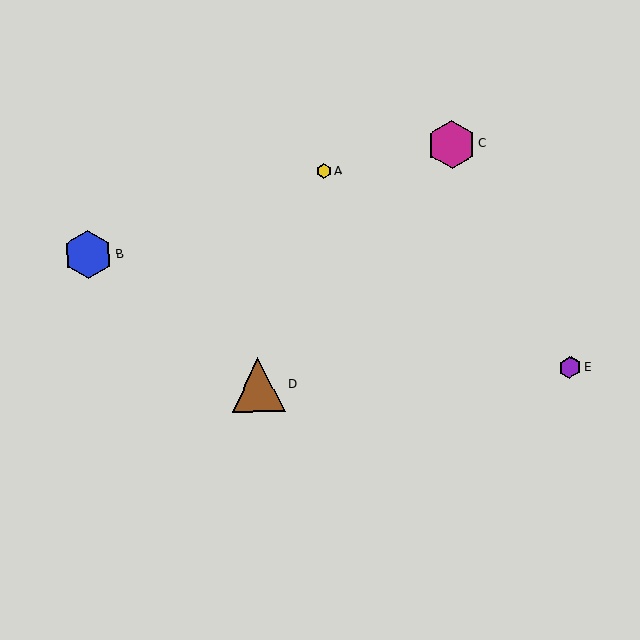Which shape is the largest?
The brown triangle (labeled D) is the largest.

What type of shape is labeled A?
Shape A is a yellow hexagon.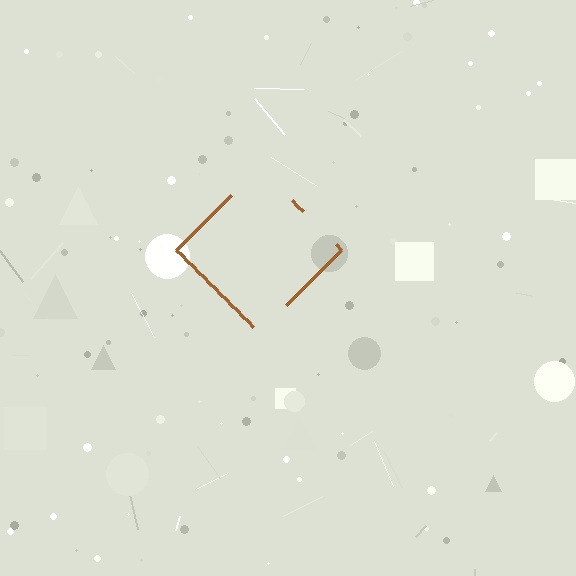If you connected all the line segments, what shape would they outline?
They would outline a diamond.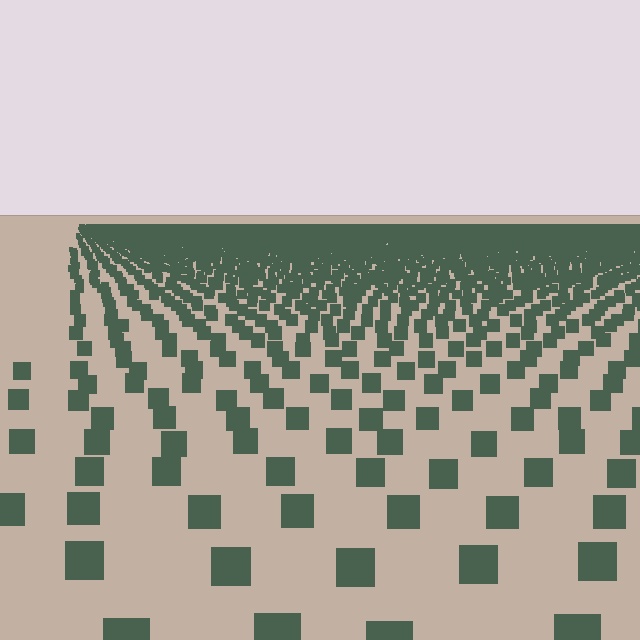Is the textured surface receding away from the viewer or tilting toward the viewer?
The surface is receding away from the viewer. Texture elements get smaller and denser toward the top.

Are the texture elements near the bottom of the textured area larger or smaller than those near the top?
Larger. Near the bottom, elements are closer to the viewer and appear at a bigger on-screen size.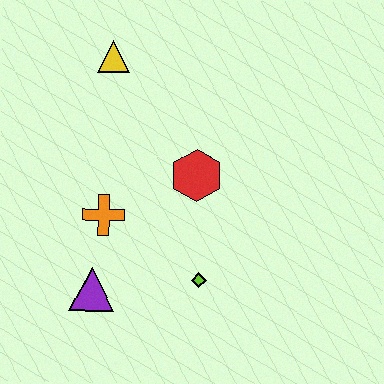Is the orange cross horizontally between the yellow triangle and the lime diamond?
No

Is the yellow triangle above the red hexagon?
Yes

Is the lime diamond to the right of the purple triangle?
Yes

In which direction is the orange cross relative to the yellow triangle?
The orange cross is below the yellow triangle.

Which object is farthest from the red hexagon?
The purple triangle is farthest from the red hexagon.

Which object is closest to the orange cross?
The purple triangle is closest to the orange cross.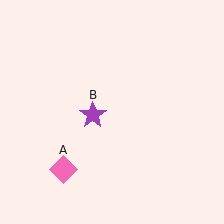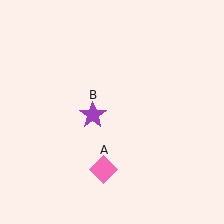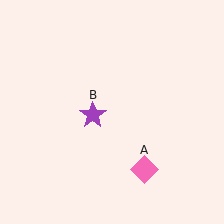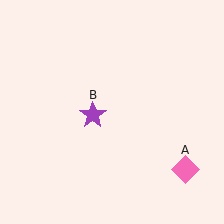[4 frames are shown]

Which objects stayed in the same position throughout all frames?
Purple star (object B) remained stationary.